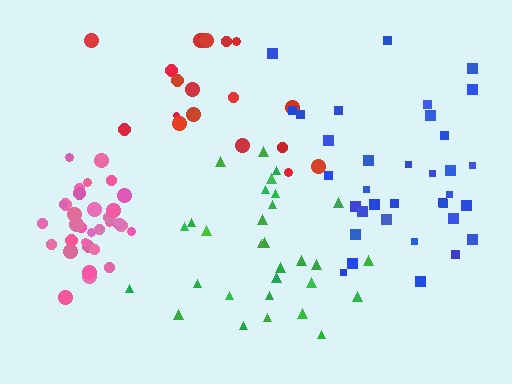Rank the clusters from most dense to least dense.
pink, green, blue, red.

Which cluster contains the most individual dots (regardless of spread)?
Blue (35).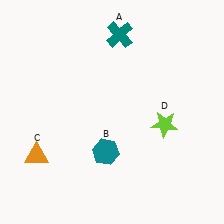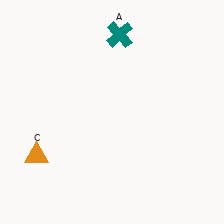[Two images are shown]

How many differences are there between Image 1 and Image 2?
There are 2 differences between the two images.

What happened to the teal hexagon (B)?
The teal hexagon (B) was removed in Image 2. It was in the bottom-left area of Image 1.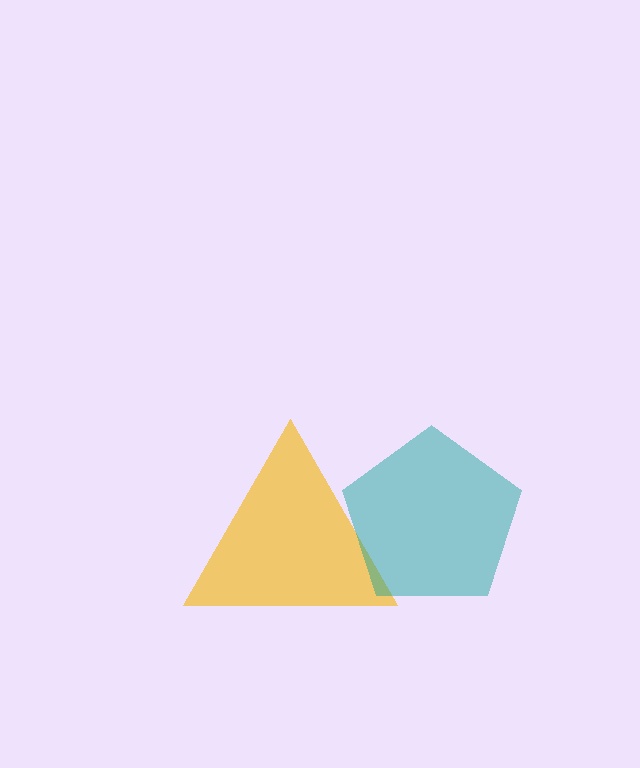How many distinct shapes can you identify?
There are 2 distinct shapes: a yellow triangle, a teal pentagon.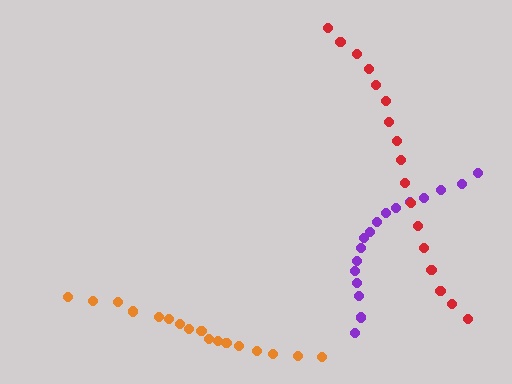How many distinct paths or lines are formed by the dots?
There are 3 distinct paths.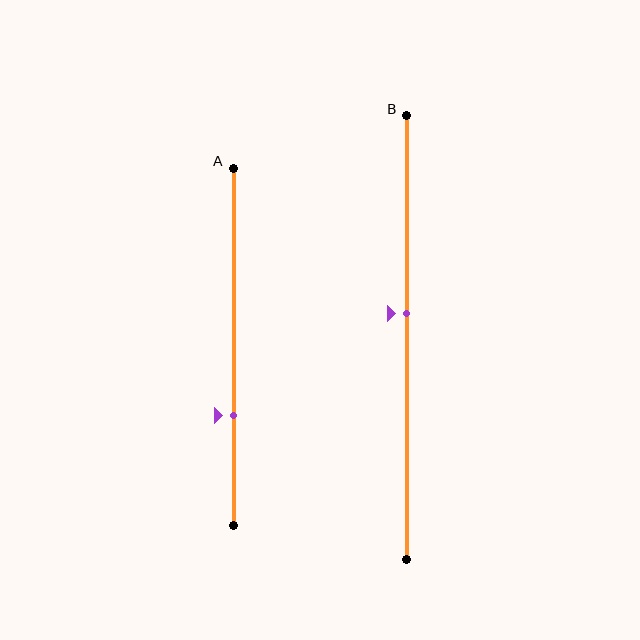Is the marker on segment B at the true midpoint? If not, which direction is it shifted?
No, the marker on segment B is shifted upward by about 5% of the segment length.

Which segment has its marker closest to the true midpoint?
Segment B has its marker closest to the true midpoint.